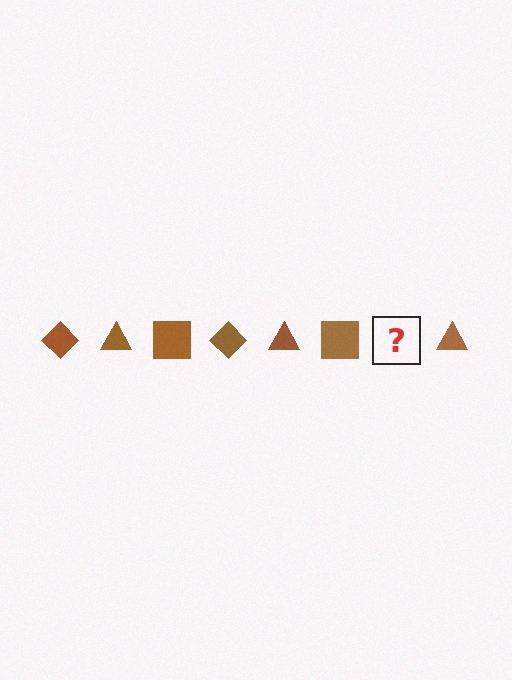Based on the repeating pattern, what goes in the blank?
The blank should be a brown diamond.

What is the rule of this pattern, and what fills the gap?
The rule is that the pattern cycles through diamond, triangle, square shapes in brown. The gap should be filled with a brown diamond.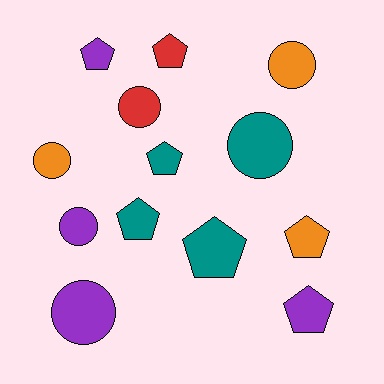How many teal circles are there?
There is 1 teal circle.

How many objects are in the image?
There are 13 objects.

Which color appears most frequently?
Purple, with 4 objects.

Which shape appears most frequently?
Pentagon, with 7 objects.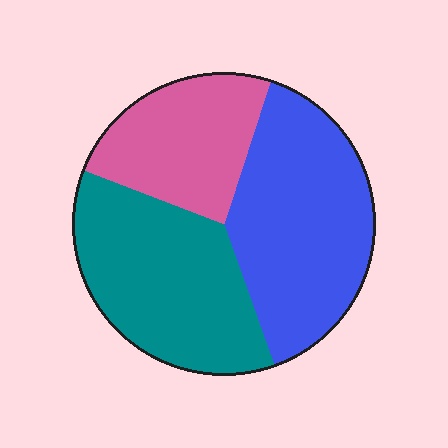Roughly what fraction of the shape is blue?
Blue covers roughly 40% of the shape.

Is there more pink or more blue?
Blue.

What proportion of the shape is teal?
Teal covers around 35% of the shape.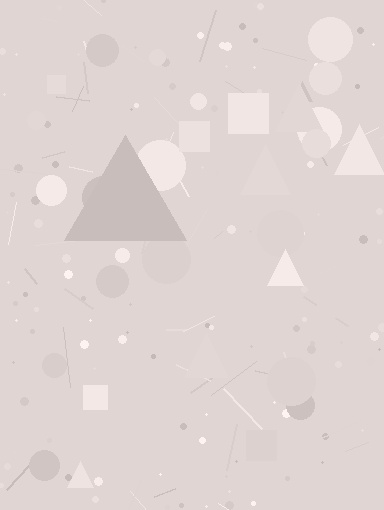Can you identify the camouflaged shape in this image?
The camouflaged shape is a triangle.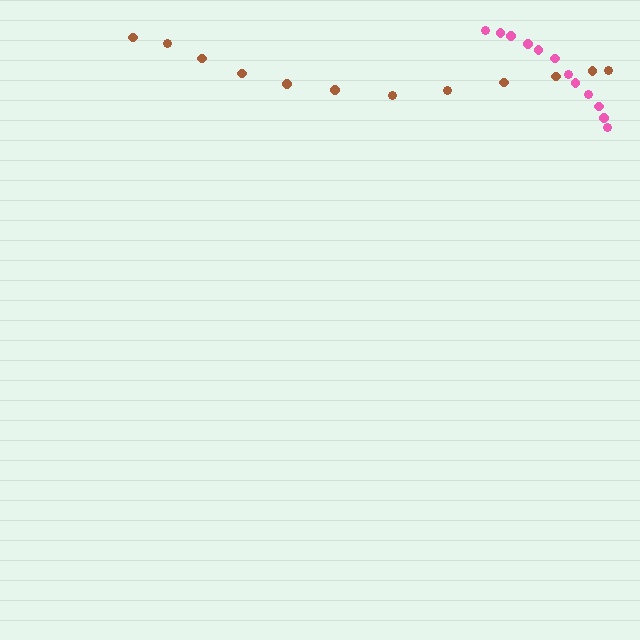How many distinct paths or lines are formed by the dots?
There are 2 distinct paths.